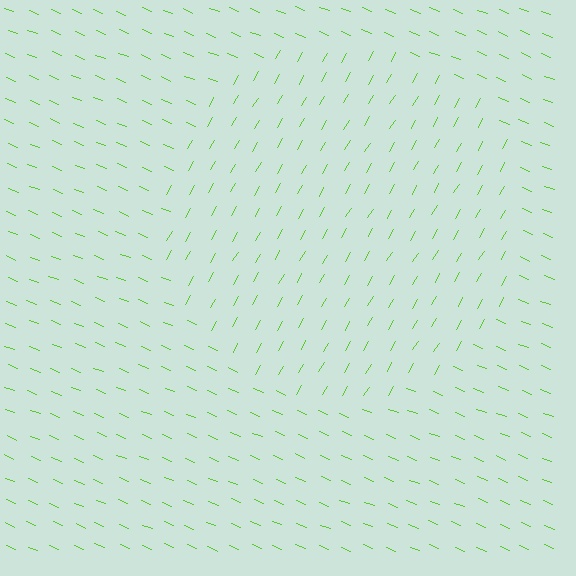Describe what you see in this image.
The image is filled with small lime line segments. A circle region in the image has lines oriented differently from the surrounding lines, creating a visible texture boundary.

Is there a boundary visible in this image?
Yes, there is a texture boundary formed by a change in line orientation.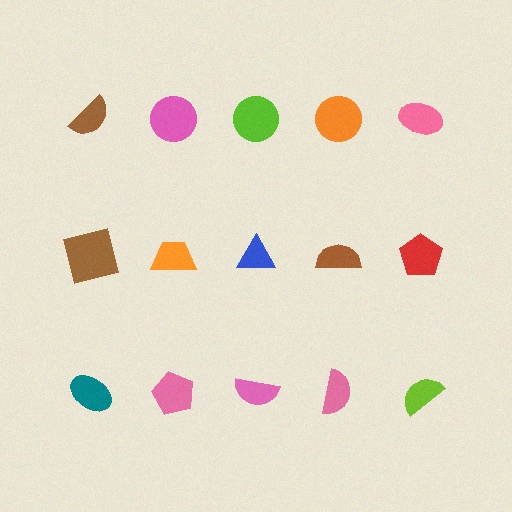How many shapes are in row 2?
5 shapes.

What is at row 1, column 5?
A pink ellipse.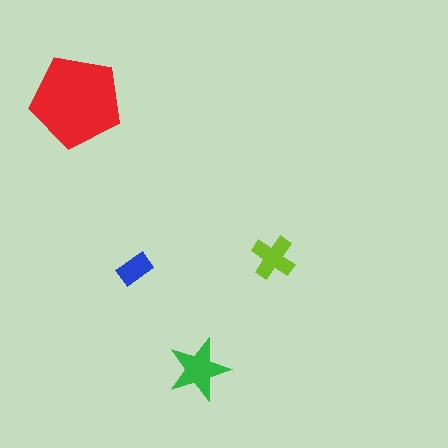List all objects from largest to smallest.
The red pentagon, the green star, the lime cross, the blue rectangle.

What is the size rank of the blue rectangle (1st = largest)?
4th.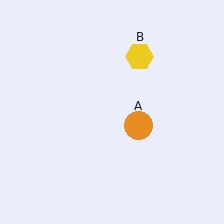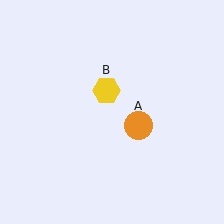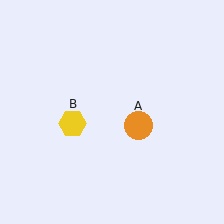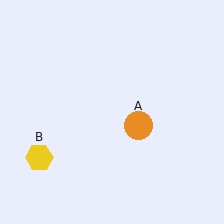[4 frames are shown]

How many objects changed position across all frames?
1 object changed position: yellow hexagon (object B).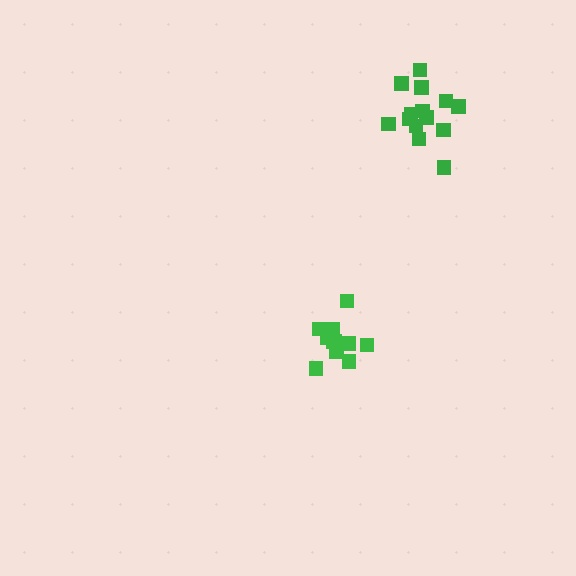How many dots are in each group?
Group 1: 14 dots, Group 2: 11 dots (25 total).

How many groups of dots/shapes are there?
There are 2 groups.